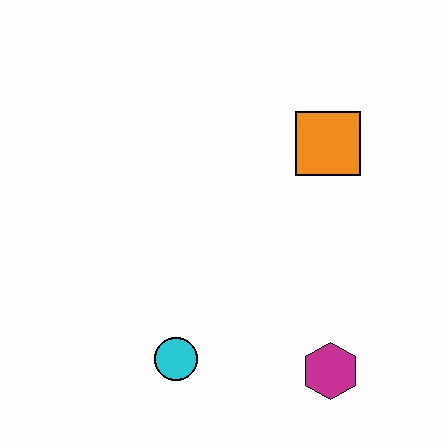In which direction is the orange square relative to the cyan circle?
The orange square is above the cyan circle.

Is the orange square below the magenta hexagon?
No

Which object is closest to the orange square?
The magenta hexagon is closest to the orange square.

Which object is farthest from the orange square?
The cyan circle is farthest from the orange square.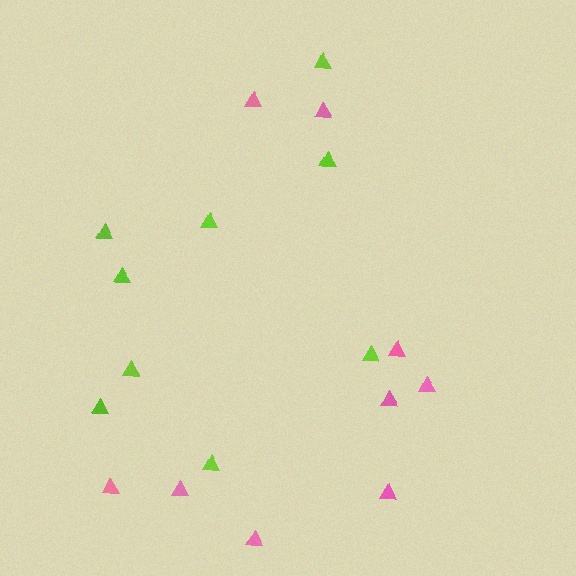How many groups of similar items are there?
There are 2 groups: one group of pink triangles (9) and one group of lime triangles (9).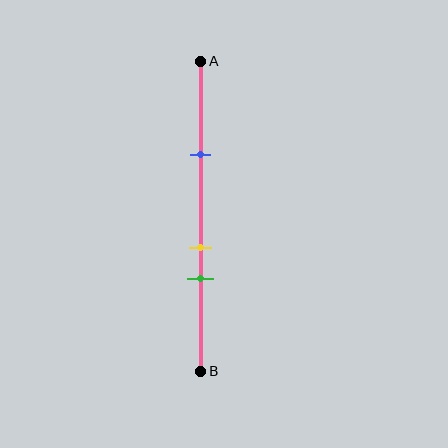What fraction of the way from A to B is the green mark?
The green mark is approximately 70% (0.7) of the way from A to B.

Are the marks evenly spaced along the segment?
No, the marks are not evenly spaced.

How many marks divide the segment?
There are 3 marks dividing the segment.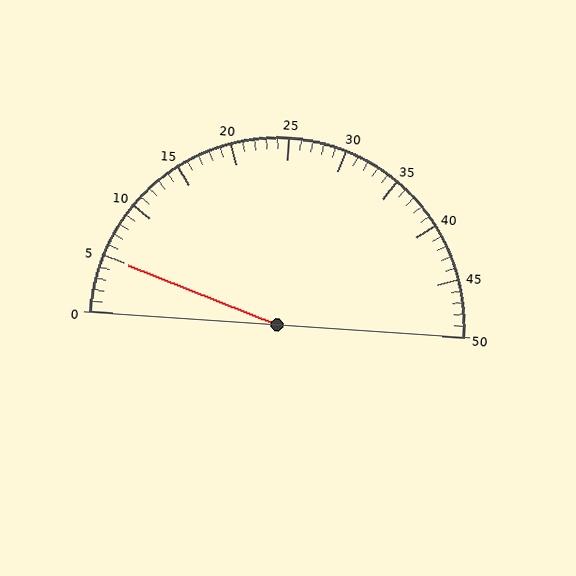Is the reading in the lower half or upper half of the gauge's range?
The reading is in the lower half of the range (0 to 50).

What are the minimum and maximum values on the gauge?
The gauge ranges from 0 to 50.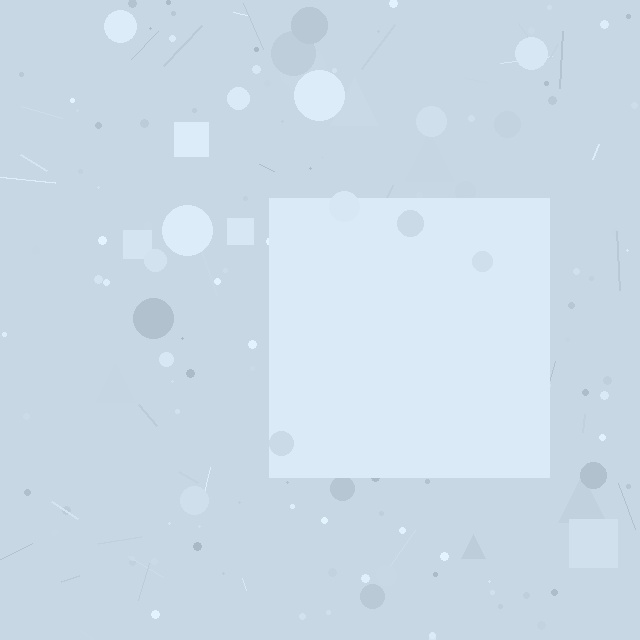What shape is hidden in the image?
A square is hidden in the image.